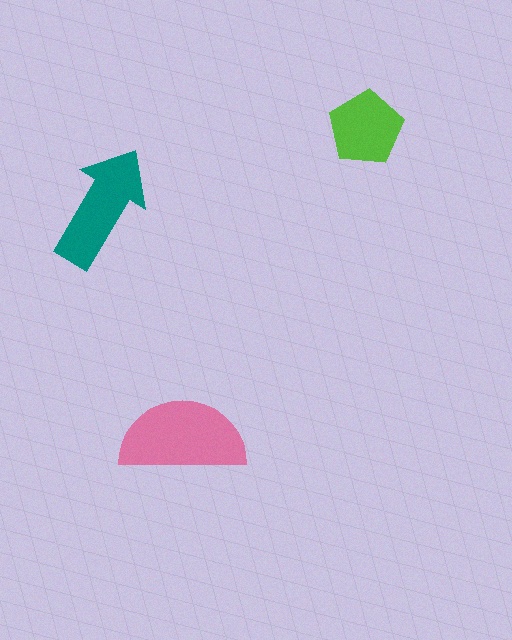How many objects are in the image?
There are 3 objects in the image.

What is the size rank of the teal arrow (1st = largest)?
2nd.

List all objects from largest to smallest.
The pink semicircle, the teal arrow, the lime pentagon.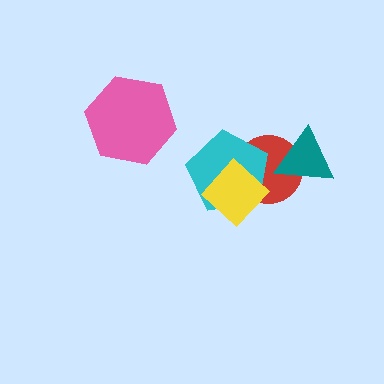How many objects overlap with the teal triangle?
1 object overlaps with the teal triangle.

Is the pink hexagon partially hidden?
No, no other shape covers it.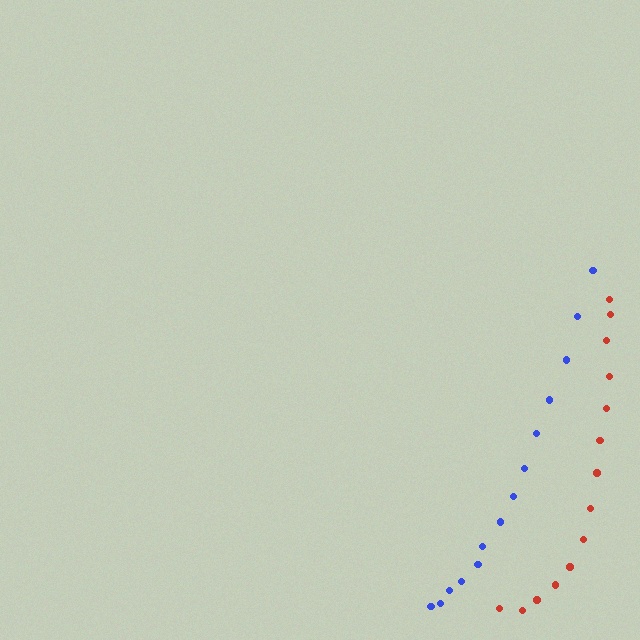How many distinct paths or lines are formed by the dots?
There are 2 distinct paths.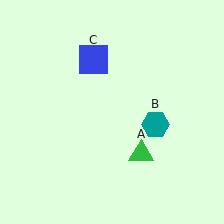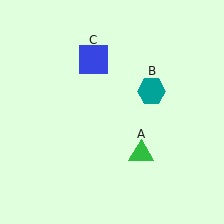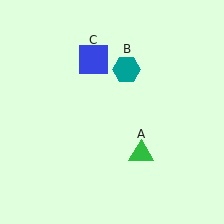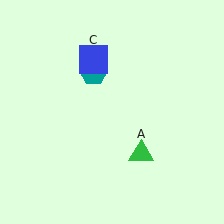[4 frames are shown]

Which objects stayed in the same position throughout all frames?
Green triangle (object A) and blue square (object C) remained stationary.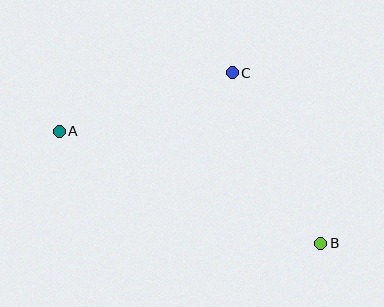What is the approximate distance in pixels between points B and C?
The distance between B and C is approximately 192 pixels.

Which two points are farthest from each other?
Points A and B are farthest from each other.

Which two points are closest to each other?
Points A and C are closest to each other.